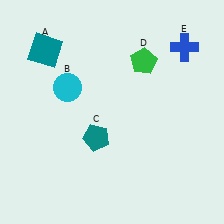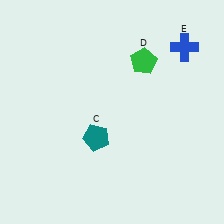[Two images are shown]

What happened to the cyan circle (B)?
The cyan circle (B) was removed in Image 2. It was in the top-left area of Image 1.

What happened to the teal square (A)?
The teal square (A) was removed in Image 2. It was in the top-left area of Image 1.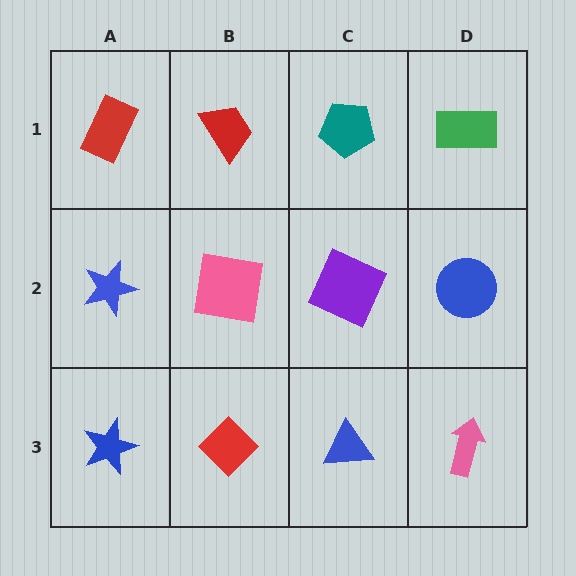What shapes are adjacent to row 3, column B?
A pink square (row 2, column B), a blue star (row 3, column A), a blue triangle (row 3, column C).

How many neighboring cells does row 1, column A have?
2.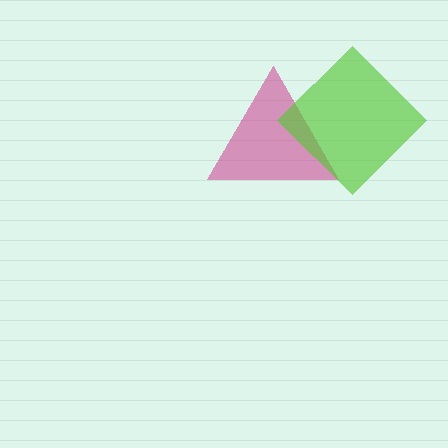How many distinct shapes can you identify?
There are 2 distinct shapes: a magenta triangle, a lime diamond.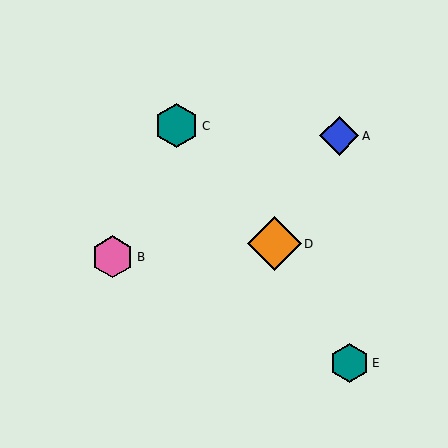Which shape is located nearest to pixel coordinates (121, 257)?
The pink hexagon (labeled B) at (113, 257) is nearest to that location.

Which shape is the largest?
The orange diamond (labeled D) is the largest.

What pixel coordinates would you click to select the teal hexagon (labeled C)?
Click at (177, 126) to select the teal hexagon C.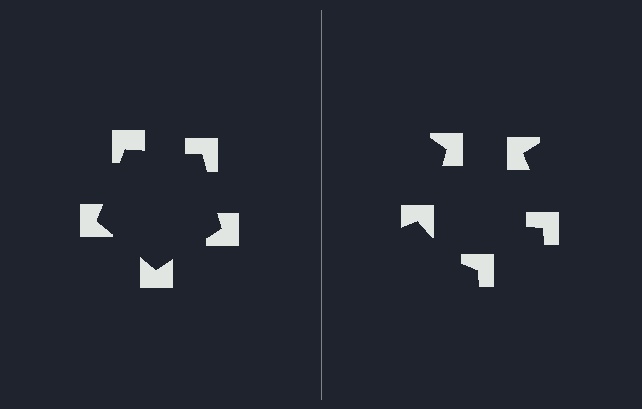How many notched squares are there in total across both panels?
10 — 5 on each side.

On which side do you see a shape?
An illusory pentagon appears on the left side. On the right side the wedge cuts are rotated, so no coherent shape forms.